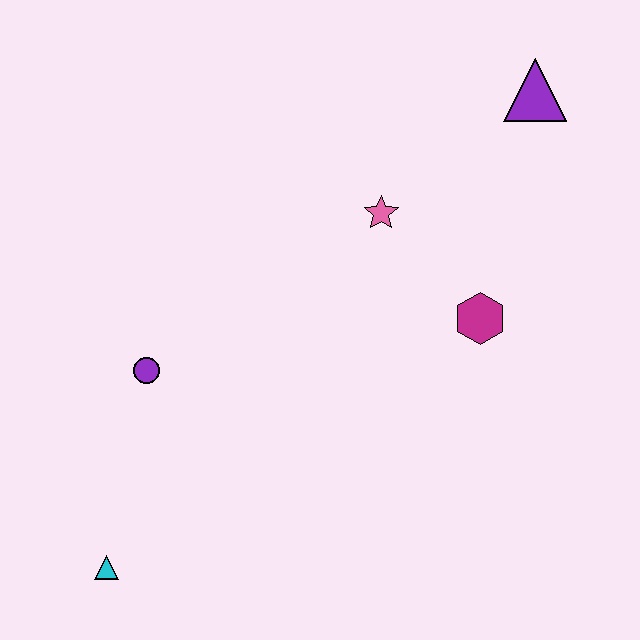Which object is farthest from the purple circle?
The purple triangle is farthest from the purple circle.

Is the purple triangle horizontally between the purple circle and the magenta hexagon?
No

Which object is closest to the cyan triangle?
The purple circle is closest to the cyan triangle.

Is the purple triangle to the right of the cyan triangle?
Yes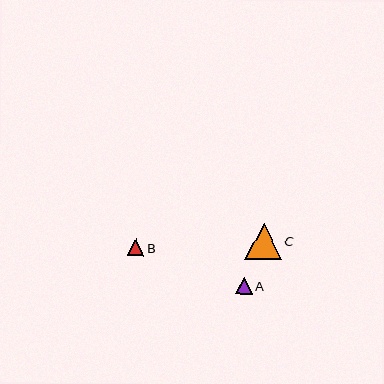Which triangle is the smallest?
Triangle B is the smallest with a size of approximately 16 pixels.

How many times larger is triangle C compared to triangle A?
Triangle C is approximately 2.2 times the size of triangle A.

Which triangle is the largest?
Triangle C is the largest with a size of approximately 37 pixels.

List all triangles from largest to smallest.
From largest to smallest: C, A, B.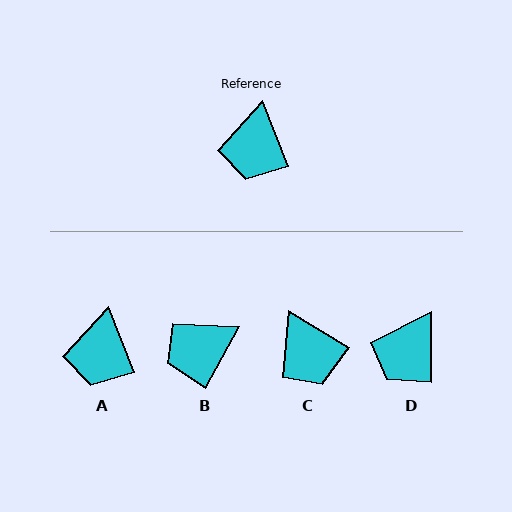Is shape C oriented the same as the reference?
No, it is off by about 37 degrees.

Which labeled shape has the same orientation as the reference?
A.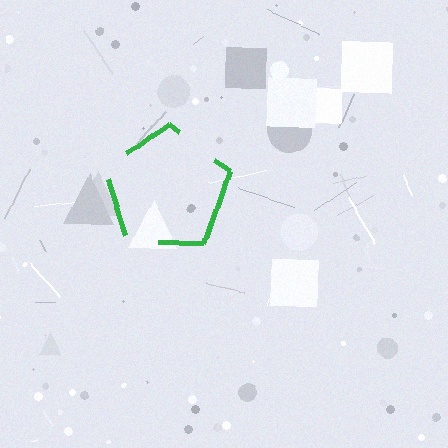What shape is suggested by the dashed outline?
The dashed outline suggests a pentagon.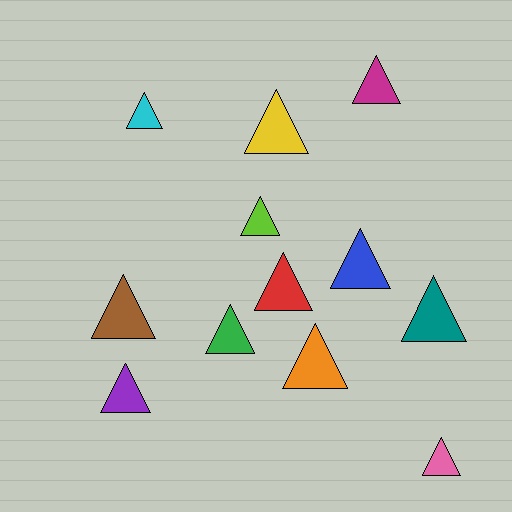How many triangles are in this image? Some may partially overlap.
There are 12 triangles.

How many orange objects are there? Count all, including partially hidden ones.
There is 1 orange object.